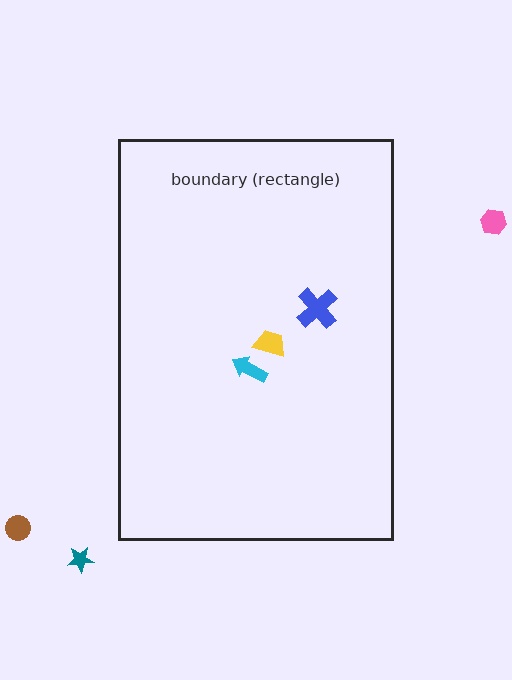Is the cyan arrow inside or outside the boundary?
Inside.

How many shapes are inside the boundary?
3 inside, 3 outside.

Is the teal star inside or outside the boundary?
Outside.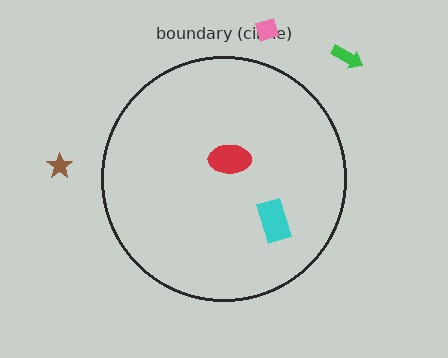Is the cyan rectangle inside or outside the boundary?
Inside.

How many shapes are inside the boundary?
2 inside, 3 outside.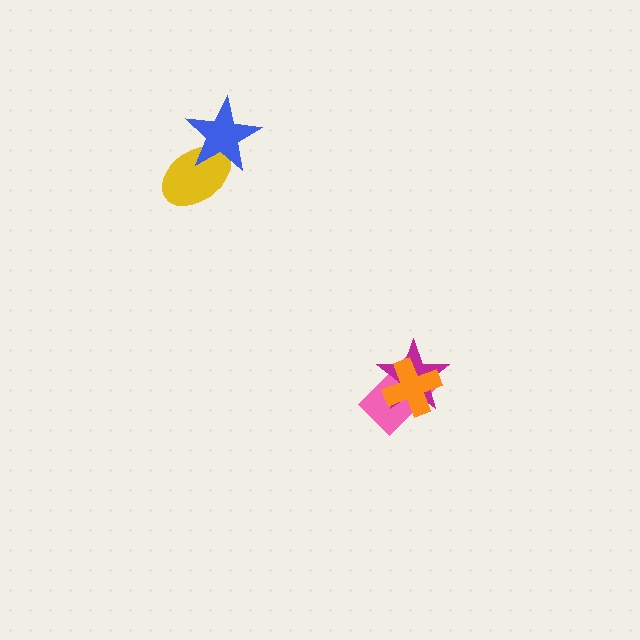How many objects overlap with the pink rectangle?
2 objects overlap with the pink rectangle.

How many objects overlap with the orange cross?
2 objects overlap with the orange cross.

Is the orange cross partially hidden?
No, no other shape covers it.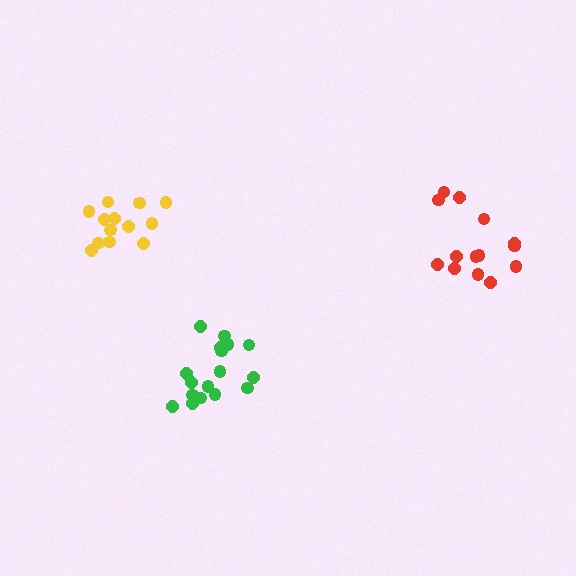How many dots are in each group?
Group 1: 13 dots, Group 2: 17 dots, Group 3: 14 dots (44 total).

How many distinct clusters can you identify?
There are 3 distinct clusters.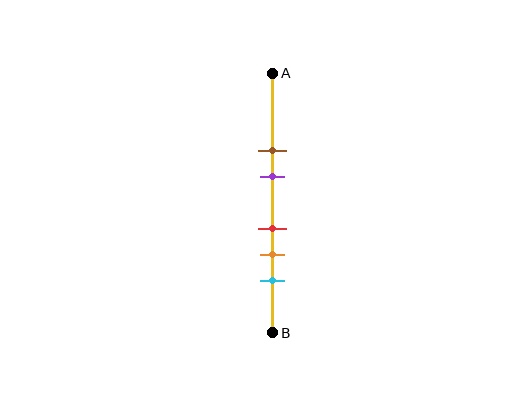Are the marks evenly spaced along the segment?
No, the marks are not evenly spaced.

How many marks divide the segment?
There are 5 marks dividing the segment.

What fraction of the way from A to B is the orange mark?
The orange mark is approximately 70% (0.7) of the way from A to B.